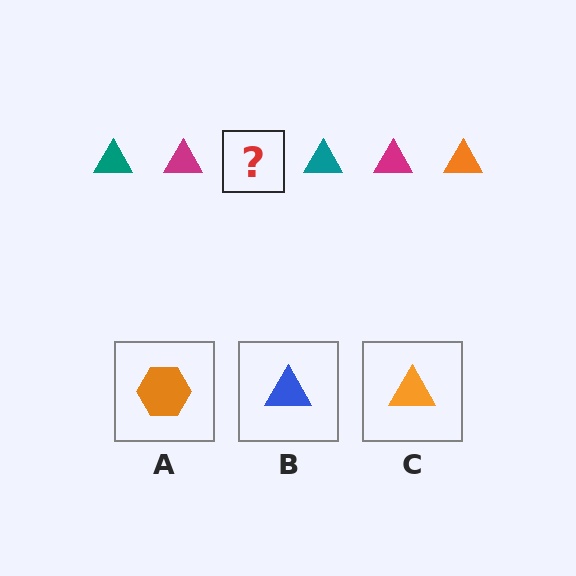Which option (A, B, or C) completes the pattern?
C.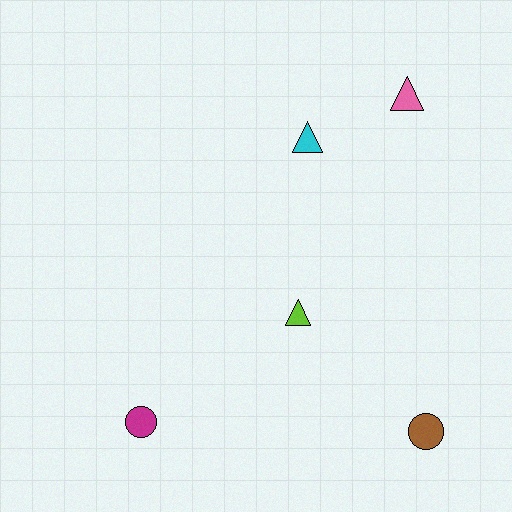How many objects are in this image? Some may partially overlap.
There are 5 objects.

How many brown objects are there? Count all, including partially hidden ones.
There is 1 brown object.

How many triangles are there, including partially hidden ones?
There are 3 triangles.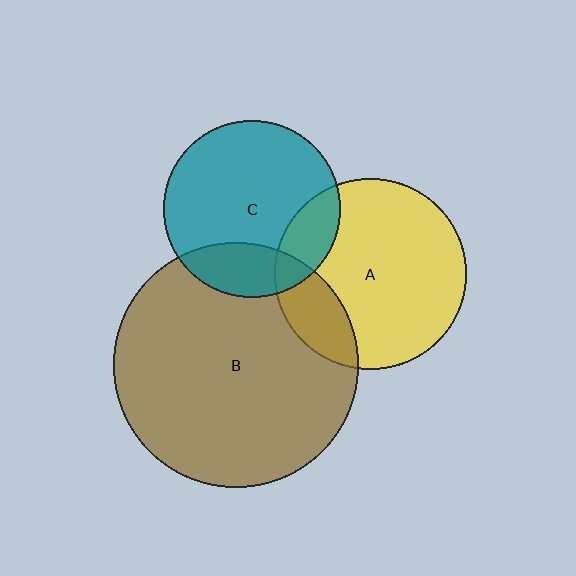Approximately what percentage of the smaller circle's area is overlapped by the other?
Approximately 20%.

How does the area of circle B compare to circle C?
Approximately 1.9 times.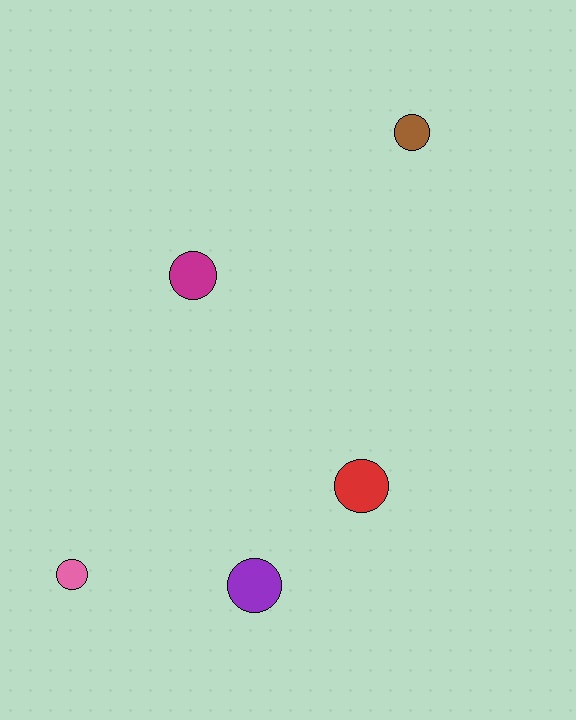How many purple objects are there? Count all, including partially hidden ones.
There is 1 purple object.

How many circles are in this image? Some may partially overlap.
There are 5 circles.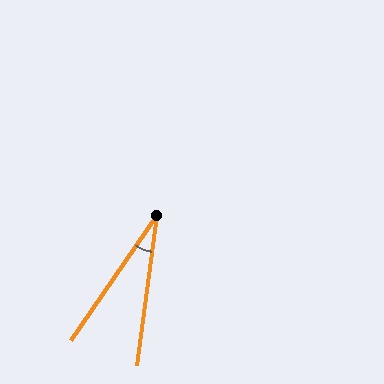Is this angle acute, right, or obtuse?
It is acute.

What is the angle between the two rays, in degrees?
Approximately 27 degrees.